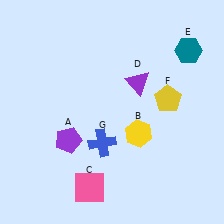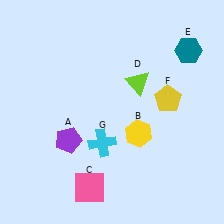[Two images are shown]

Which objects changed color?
D changed from purple to lime. G changed from blue to cyan.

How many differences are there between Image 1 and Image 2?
There are 2 differences between the two images.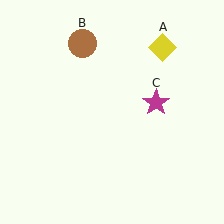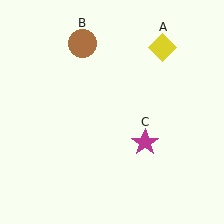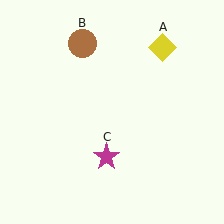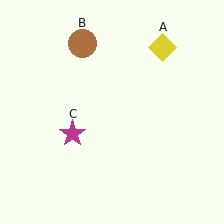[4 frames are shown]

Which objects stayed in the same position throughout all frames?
Yellow diamond (object A) and brown circle (object B) remained stationary.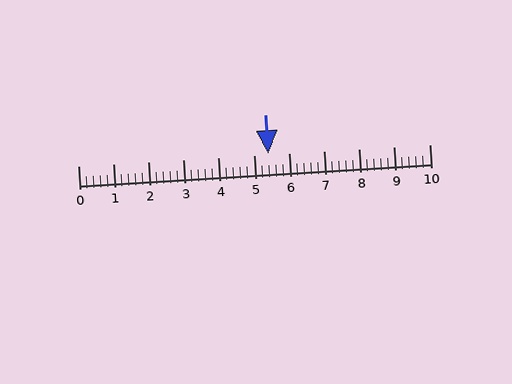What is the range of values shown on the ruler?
The ruler shows values from 0 to 10.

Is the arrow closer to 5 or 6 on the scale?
The arrow is closer to 5.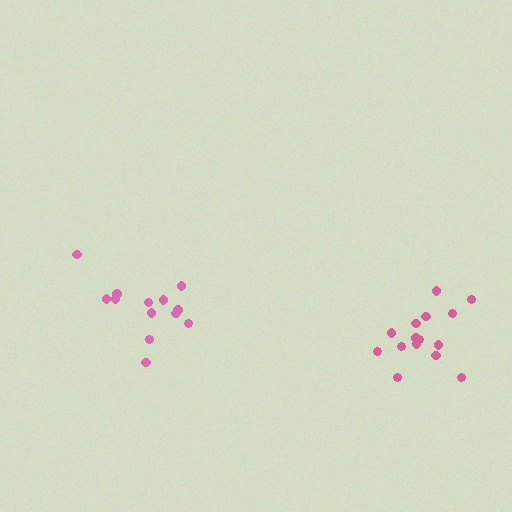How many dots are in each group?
Group 1: 13 dots, Group 2: 15 dots (28 total).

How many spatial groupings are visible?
There are 2 spatial groupings.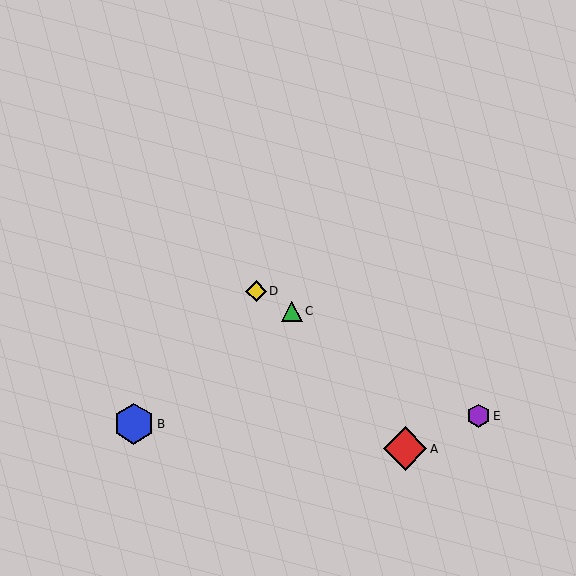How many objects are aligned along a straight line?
3 objects (C, D, E) are aligned along a straight line.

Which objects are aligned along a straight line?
Objects C, D, E are aligned along a straight line.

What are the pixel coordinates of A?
Object A is at (405, 449).